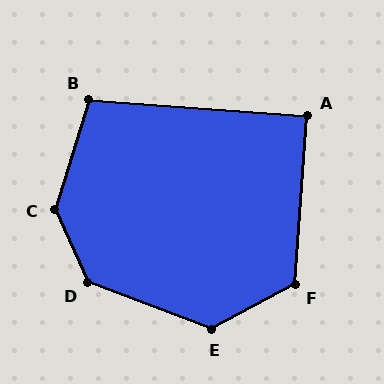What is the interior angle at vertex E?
Approximately 131 degrees (obtuse).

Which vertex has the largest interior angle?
C, at approximately 139 degrees.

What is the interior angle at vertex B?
Approximately 103 degrees (obtuse).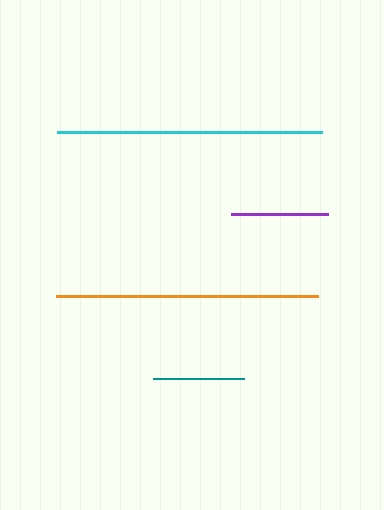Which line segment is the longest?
The cyan line is the longest at approximately 264 pixels.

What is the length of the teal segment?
The teal segment is approximately 91 pixels long.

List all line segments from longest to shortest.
From longest to shortest: cyan, orange, purple, teal.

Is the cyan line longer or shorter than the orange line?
The cyan line is longer than the orange line.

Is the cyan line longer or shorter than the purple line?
The cyan line is longer than the purple line.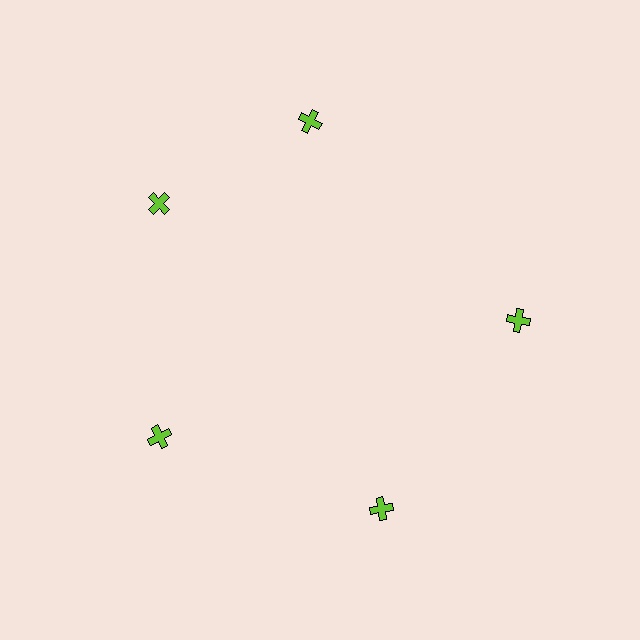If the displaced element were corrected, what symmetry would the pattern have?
It would have 5-fold rotational symmetry — the pattern would map onto itself every 72 degrees.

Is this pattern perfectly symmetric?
No. The 5 lime crosses are arranged in a ring, but one element near the 1 o'clock position is rotated out of alignment along the ring, breaking the 5-fold rotational symmetry.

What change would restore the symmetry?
The symmetry would be restored by rotating it back into even spacing with its neighbors so that all 5 crosses sit at equal angles and equal distance from the center.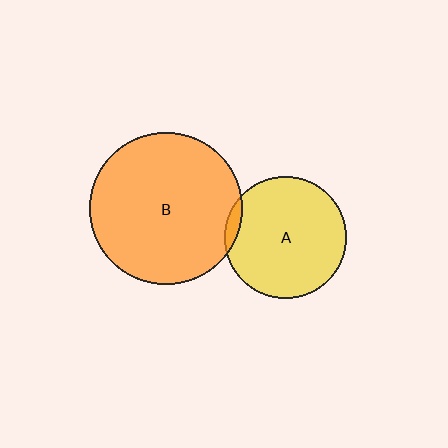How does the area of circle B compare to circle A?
Approximately 1.6 times.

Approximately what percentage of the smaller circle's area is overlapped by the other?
Approximately 5%.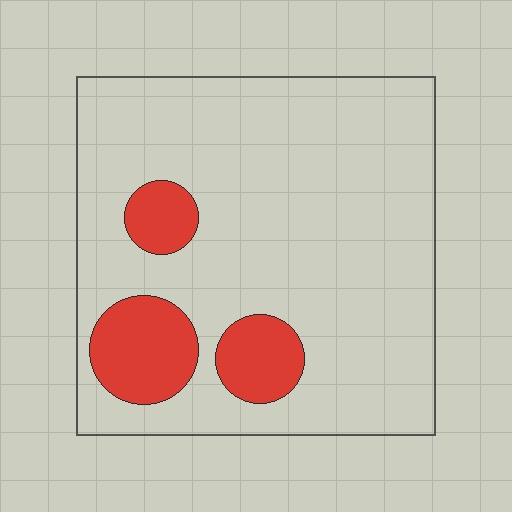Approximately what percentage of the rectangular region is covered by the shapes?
Approximately 15%.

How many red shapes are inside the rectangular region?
3.